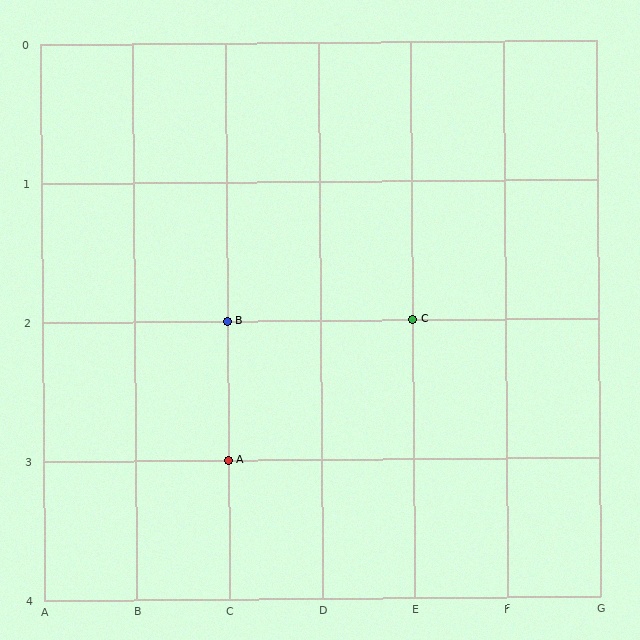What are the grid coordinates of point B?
Point B is at grid coordinates (C, 2).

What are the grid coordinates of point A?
Point A is at grid coordinates (C, 3).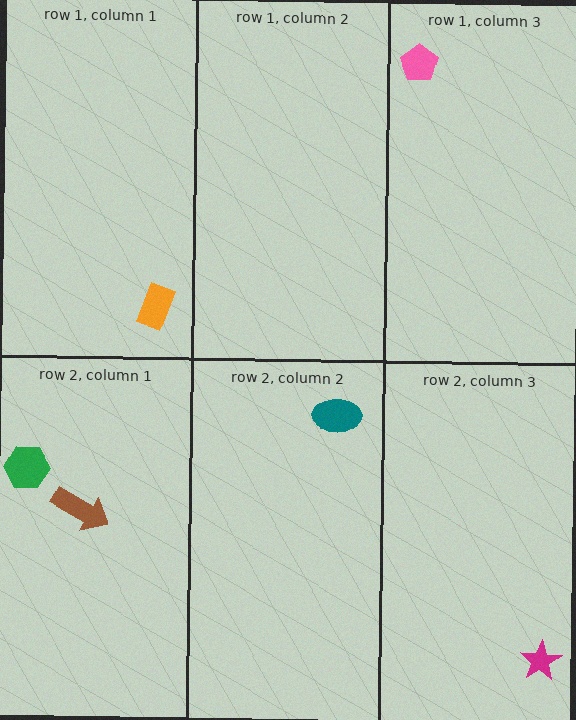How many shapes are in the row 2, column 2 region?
1.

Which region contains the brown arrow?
The row 2, column 1 region.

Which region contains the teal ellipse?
The row 2, column 2 region.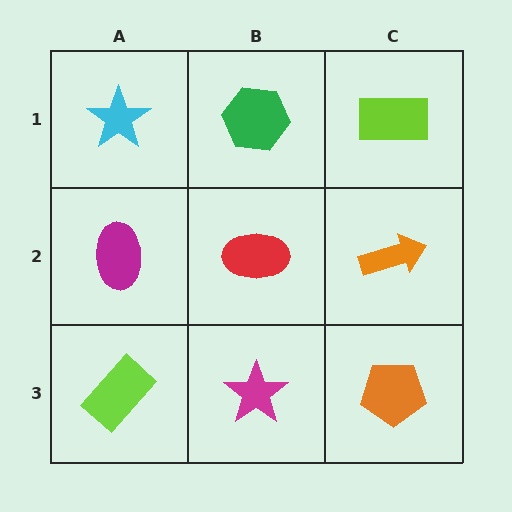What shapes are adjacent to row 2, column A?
A cyan star (row 1, column A), a lime rectangle (row 3, column A), a red ellipse (row 2, column B).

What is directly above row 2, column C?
A lime rectangle.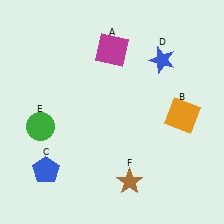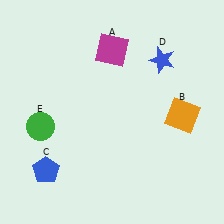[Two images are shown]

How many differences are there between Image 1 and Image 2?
There is 1 difference between the two images.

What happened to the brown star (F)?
The brown star (F) was removed in Image 2. It was in the bottom-right area of Image 1.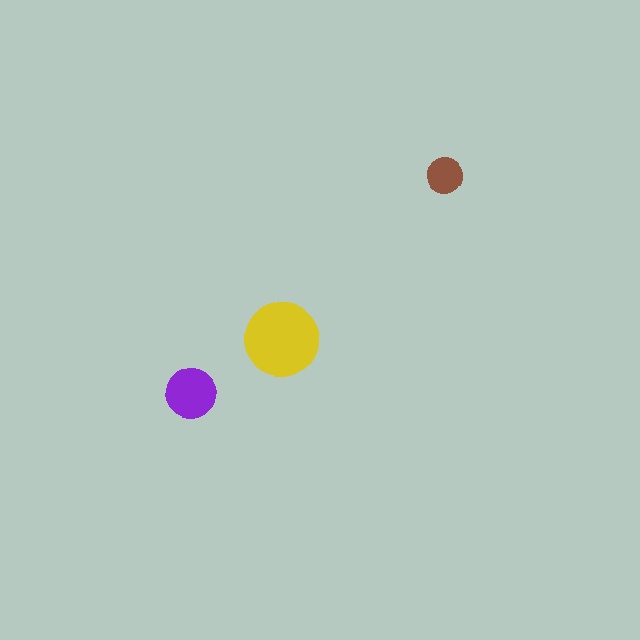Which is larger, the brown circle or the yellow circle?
The yellow one.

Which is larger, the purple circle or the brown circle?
The purple one.